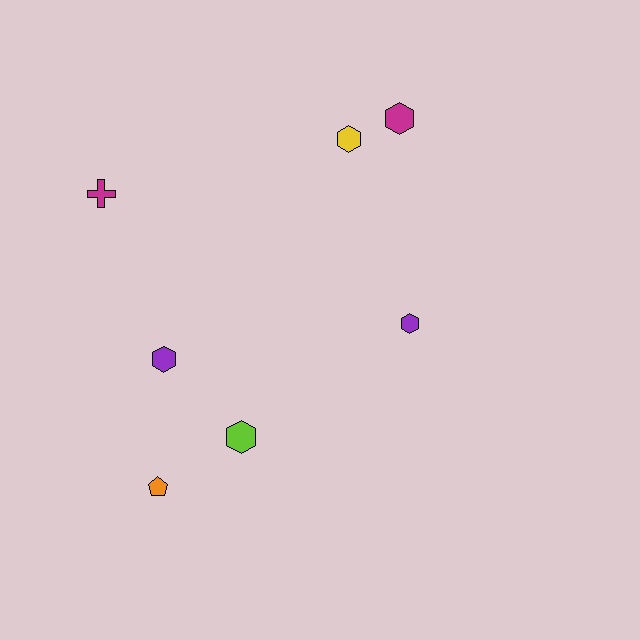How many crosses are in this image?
There is 1 cross.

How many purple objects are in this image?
There are 2 purple objects.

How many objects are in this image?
There are 7 objects.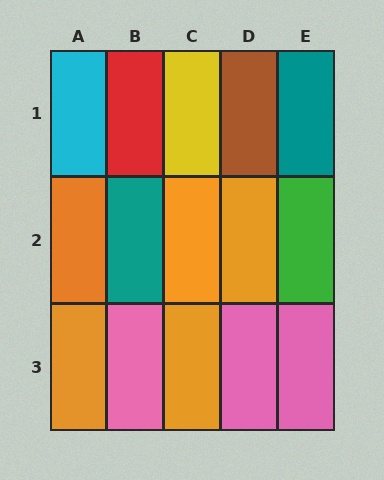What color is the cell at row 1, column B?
Red.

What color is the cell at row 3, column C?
Orange.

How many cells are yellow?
1 cell is yellow.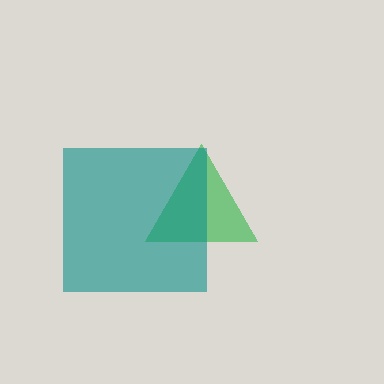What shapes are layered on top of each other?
The layered shapes are: a green triangle, a teal square.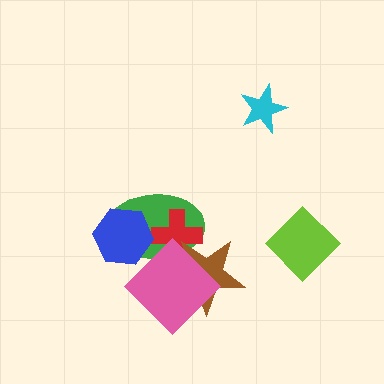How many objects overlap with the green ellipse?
4 objects overlap with the green ellipse.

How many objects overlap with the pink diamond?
4 objects overlap with the pink diamond.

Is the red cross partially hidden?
Yes, it is partially covered by another shape.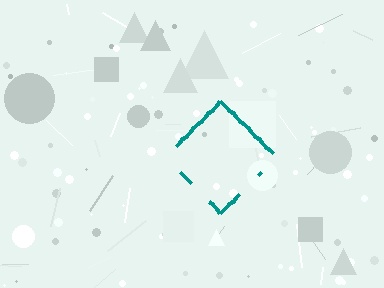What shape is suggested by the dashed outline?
The dashed outline suggests a diamond.